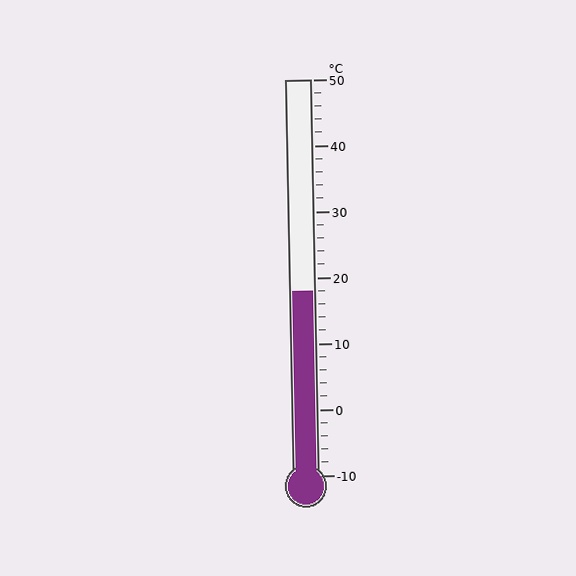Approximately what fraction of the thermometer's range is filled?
The thermometer is filled to approximately 45% of its range.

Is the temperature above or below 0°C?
The temperature is above 0°C.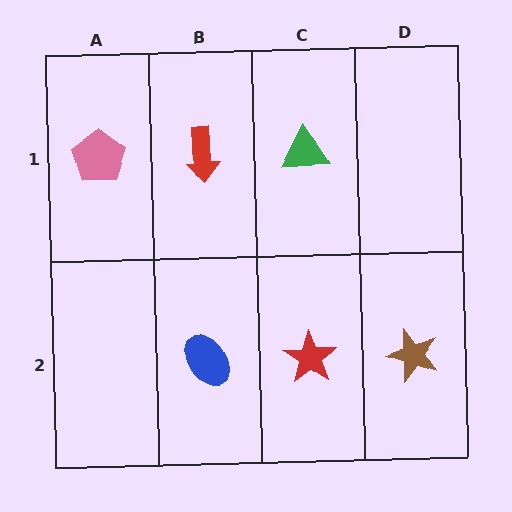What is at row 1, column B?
A red arrow.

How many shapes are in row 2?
3 shapes.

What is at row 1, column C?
A green triangle.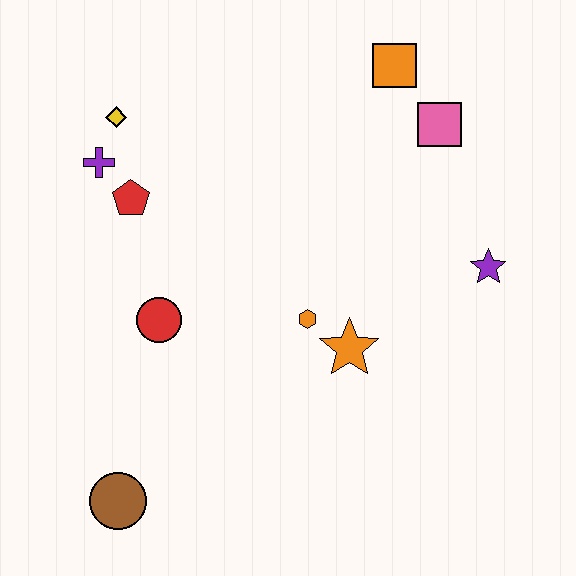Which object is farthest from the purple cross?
The purple star is farthest from the purple cross.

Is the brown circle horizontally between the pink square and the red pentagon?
No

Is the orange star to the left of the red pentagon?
No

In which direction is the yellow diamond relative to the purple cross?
The yellow diamond is above the purple cross.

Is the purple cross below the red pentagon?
No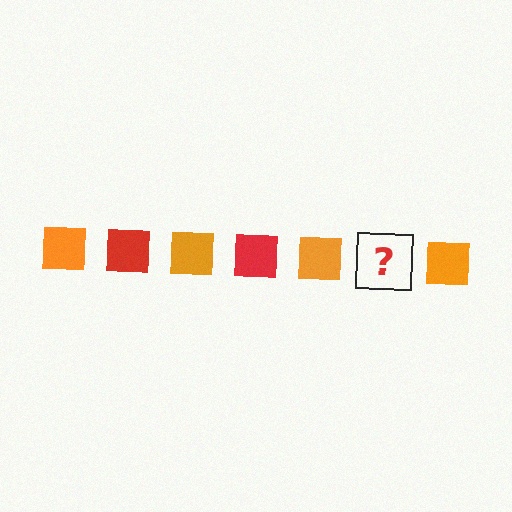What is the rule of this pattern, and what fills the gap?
The rule is that the pattern cycles through orange, red squares. The gap should be filled with a red square.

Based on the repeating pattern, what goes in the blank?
The blank should be a red square.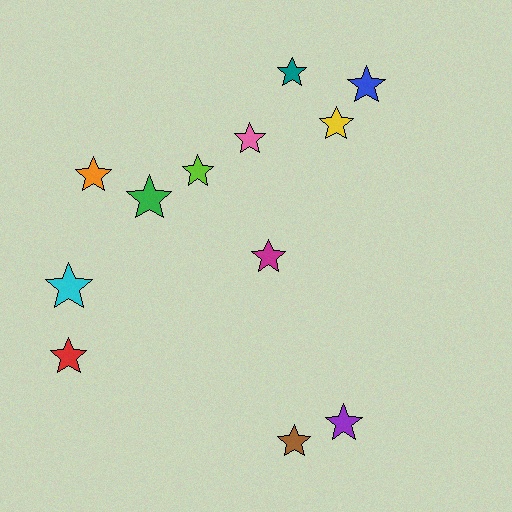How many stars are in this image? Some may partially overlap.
There are 12 stars.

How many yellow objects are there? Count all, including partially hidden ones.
There is 1 yellow object.